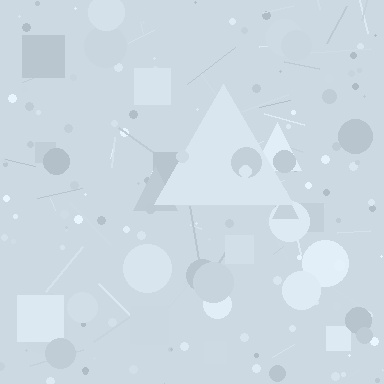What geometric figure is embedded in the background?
A triangle is embedded in the background.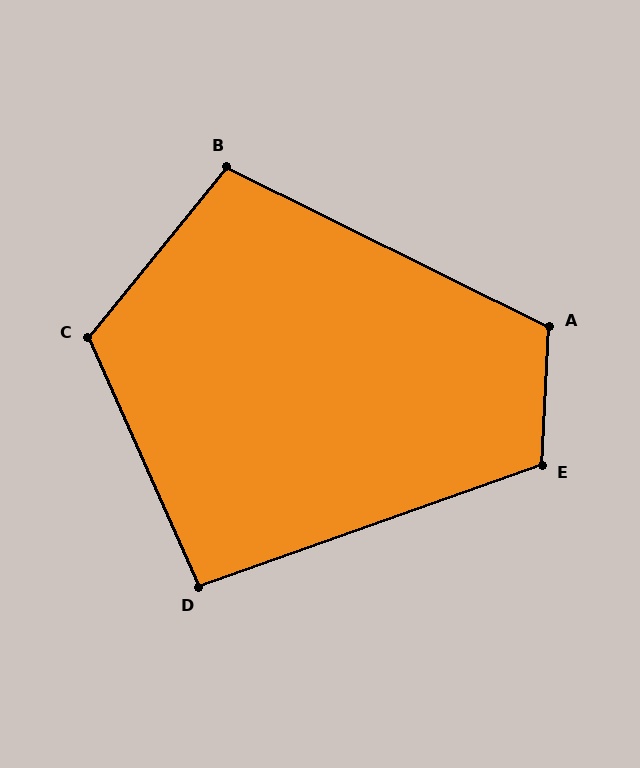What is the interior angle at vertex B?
Approximately 103 degrees (obtuse).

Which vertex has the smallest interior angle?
D, at approximately 94 degrees.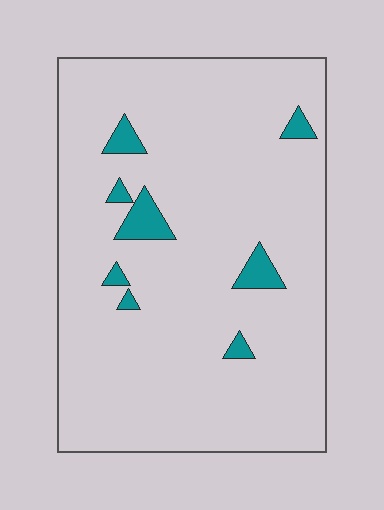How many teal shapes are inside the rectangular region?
8.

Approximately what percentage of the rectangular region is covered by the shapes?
Approximately 5%.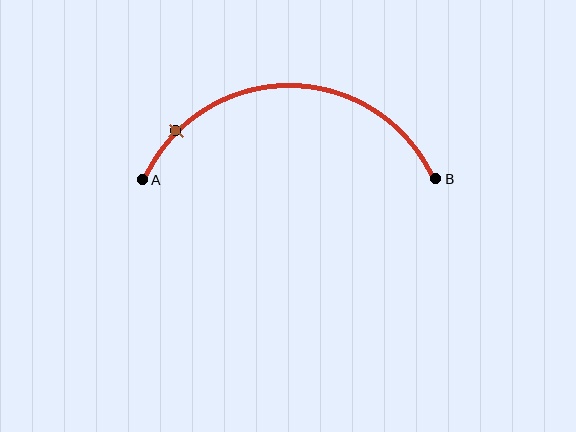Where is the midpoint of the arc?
The arc midpoint is the point on the curve farthest from the straight line joining A and B. It sits above that line.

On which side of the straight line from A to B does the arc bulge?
The arc bulges above the straight line connecting A and B.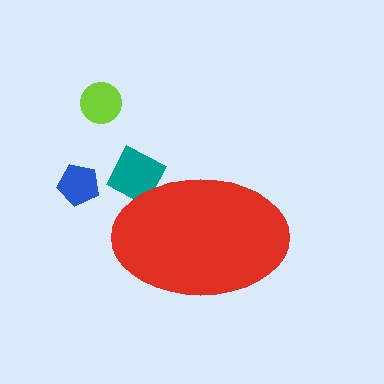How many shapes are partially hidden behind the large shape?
1 shape is partially hidden.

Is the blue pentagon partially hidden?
No, the blue pentagon is fully visible.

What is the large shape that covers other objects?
A red ellipse.